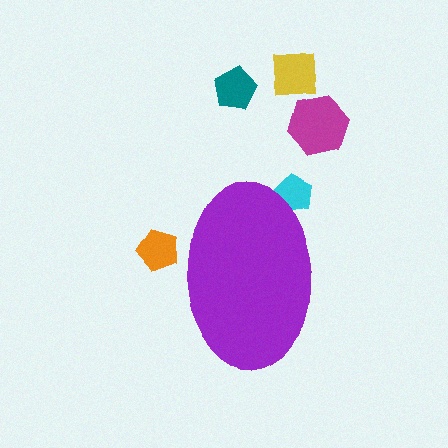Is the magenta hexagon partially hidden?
No, the magenta hexagon is fully visible.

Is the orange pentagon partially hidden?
Yes, the orange pentagon is partially hidden behind the purple ellipse.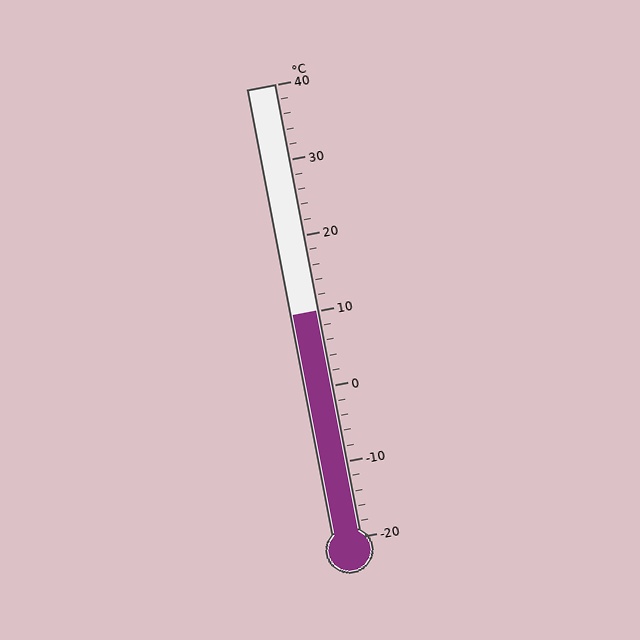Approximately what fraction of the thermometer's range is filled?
The thermometer is filled to approximately 50% of its range.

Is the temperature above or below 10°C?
The temperature is at 10°C.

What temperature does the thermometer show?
The thermometer shows approximately 10°C.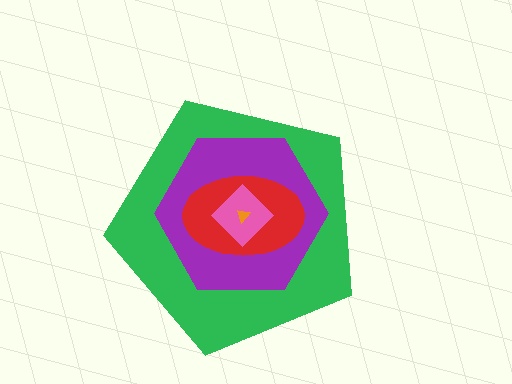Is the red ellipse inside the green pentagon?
Yes.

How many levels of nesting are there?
5.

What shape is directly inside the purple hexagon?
The red ellipse.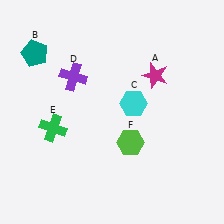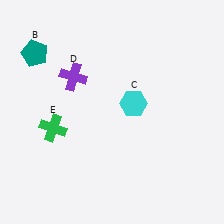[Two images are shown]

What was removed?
The magenta star (A), the lime hexagon (F) were removed in Image 2.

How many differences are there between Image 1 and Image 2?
There are 2 differences between the two images.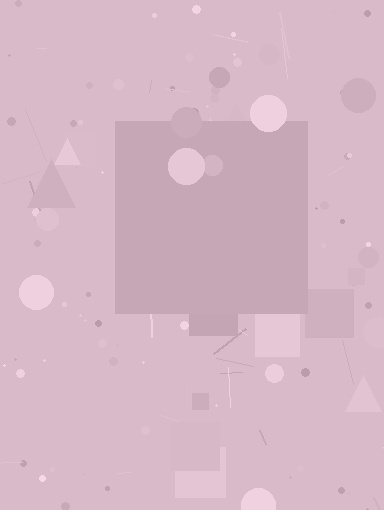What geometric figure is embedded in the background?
A square is embedded in the background.